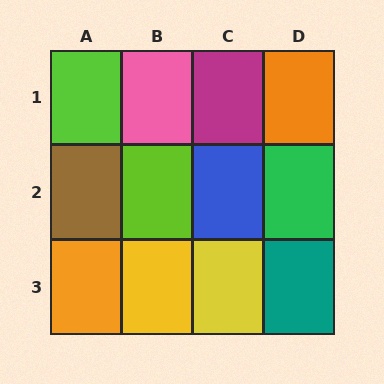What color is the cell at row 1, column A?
Lime.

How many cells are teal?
1 cell is teal.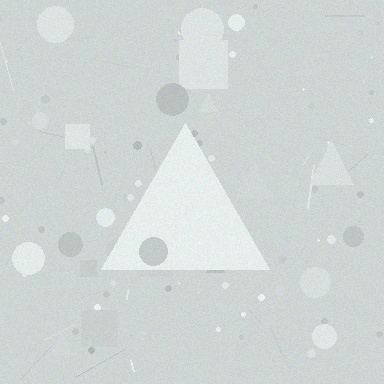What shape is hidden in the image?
A triangle is hidden in the image.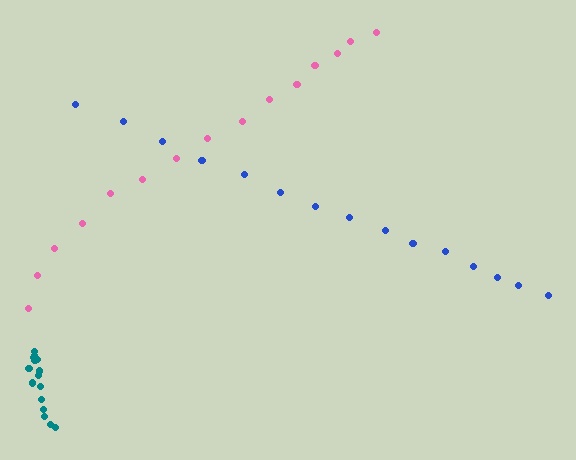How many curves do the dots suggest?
There are 3 distinct paths.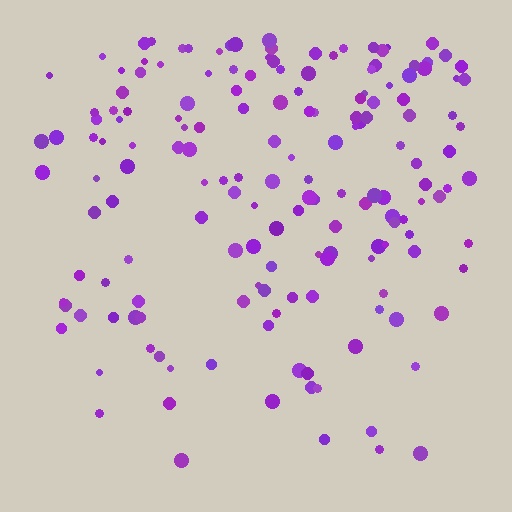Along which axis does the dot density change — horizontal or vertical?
Vertical.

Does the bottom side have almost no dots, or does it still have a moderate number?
Still a moderate number, just noticeably fewer than the top.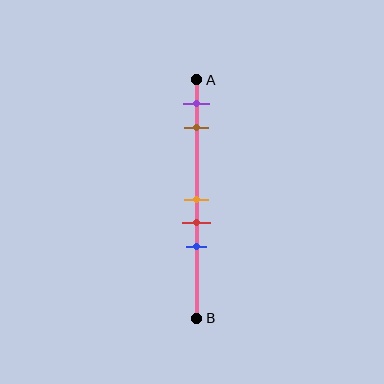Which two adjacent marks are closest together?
The orange and red marks are the closest adjacent pair.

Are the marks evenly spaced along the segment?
No, the marks are not evenly spaced.